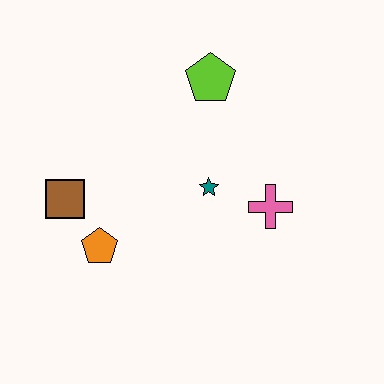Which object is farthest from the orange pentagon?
The lime pentagon is farthest from the orange pentagon.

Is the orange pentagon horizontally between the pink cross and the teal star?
No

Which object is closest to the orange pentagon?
The brown square is closest to the orange pentagon.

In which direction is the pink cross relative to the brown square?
The pink cross is to the right of the brown square.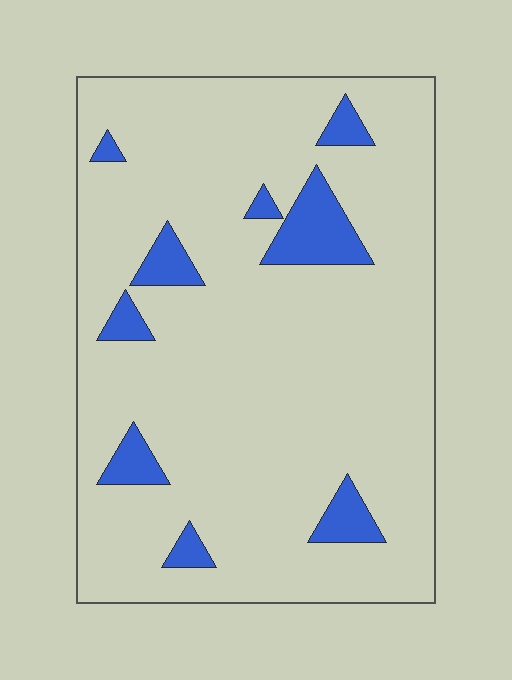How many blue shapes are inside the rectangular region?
9.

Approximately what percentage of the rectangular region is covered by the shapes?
Approximately 10%.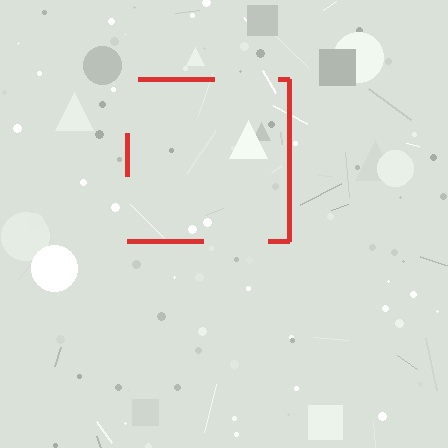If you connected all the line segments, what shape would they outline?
They would outline a square.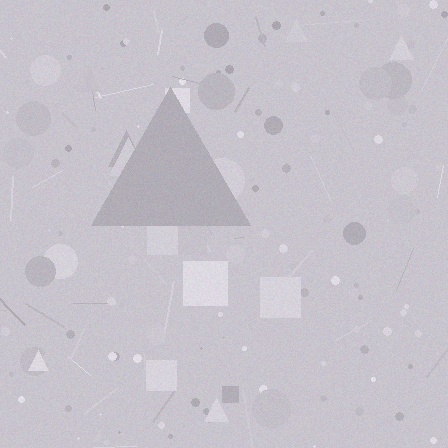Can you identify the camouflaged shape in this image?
The camouflaged shape is a triangle.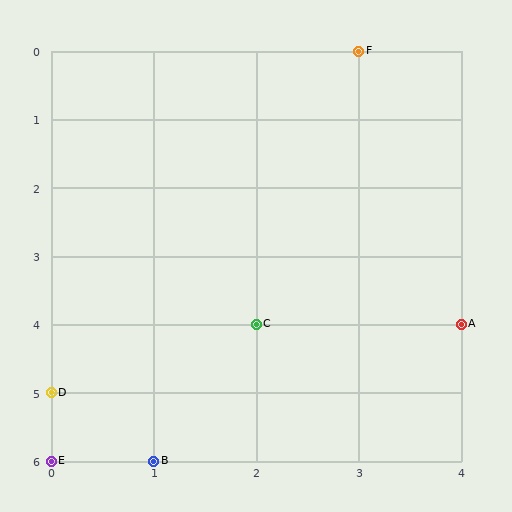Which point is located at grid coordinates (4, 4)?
Point A is at (4, 4).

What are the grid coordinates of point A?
Point A is at grid coordinates (4, 4).